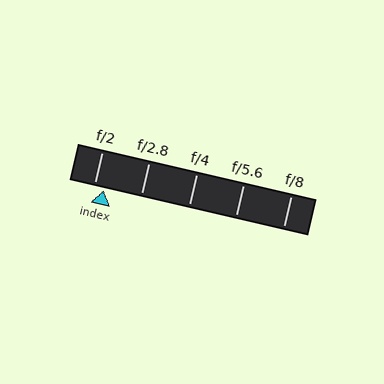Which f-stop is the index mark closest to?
The index mark is closest to f/2.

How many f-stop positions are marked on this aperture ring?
There are 5 f-stop positions marked.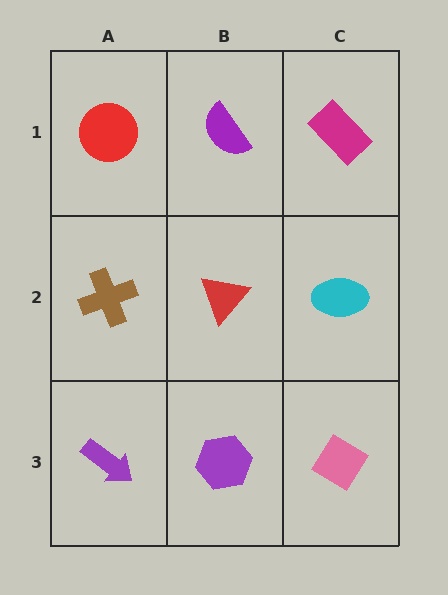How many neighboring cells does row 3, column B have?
3.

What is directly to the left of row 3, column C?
A purple hexagon.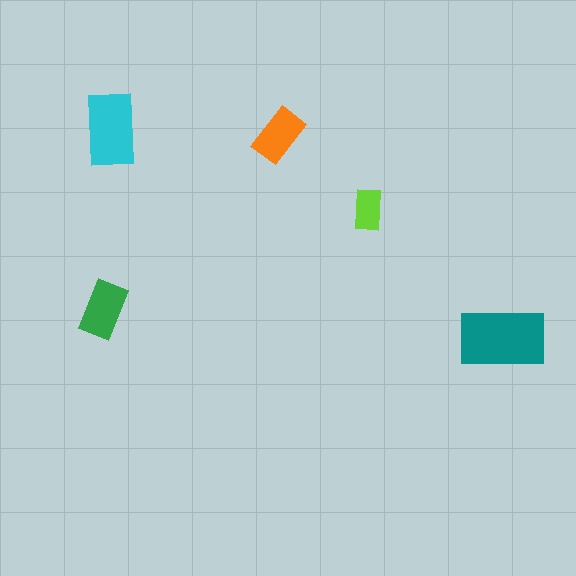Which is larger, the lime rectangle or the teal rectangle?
The teal one.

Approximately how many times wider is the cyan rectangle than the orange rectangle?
About 1.5 times wider.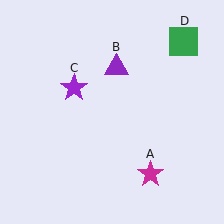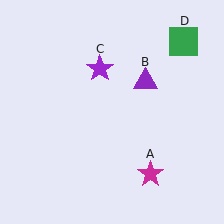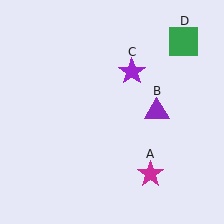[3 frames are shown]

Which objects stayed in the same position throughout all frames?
Magenta star (object A) and green square (object D) remained stationary.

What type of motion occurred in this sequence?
The purple triangle (object B), purple star (object C) rotated clockwise around the center of the scene.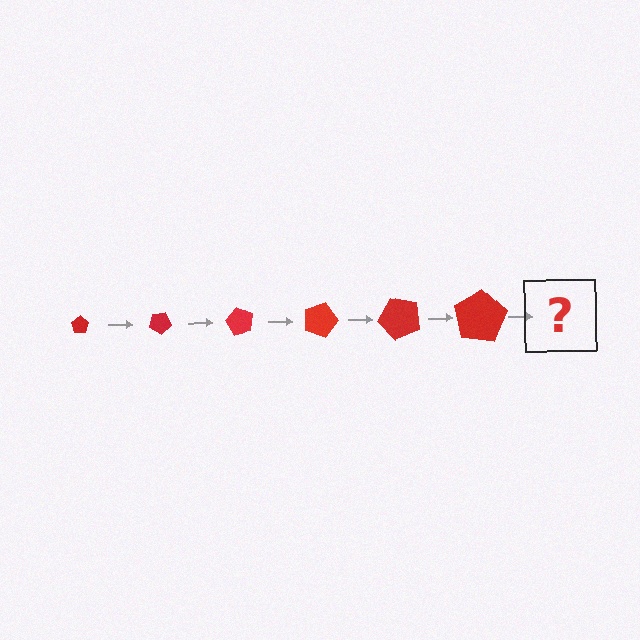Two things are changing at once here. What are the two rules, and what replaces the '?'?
The two rules are that the pentagon grows larger each step and it rotates 30 degrees each step. The '?' should be a pentagon, larger than the previous one and rotated 180 degrees from the start.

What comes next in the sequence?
The next element should be a pentagon, larger than the previous one and rotated 180 degrees from the start.